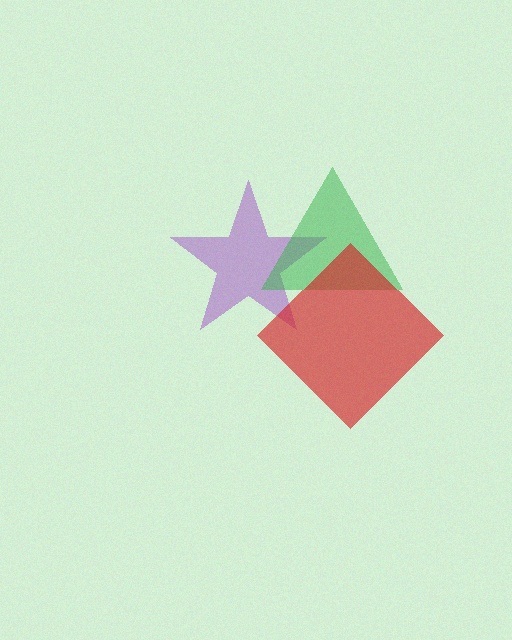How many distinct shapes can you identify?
There are 3 distinct shapes: a purple star, a green triangle, a red diamond.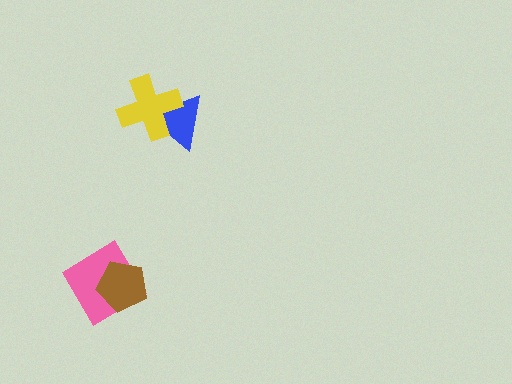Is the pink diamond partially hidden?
Yes, it is partially covered by another shape.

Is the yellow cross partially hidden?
No, no other shape covers it.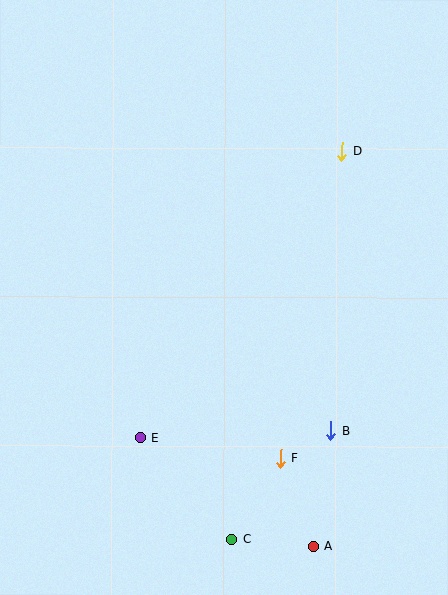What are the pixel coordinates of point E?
Point E is at (140, 437).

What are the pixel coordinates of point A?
Point A is at (314, 546).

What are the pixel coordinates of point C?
Point C is at (232, 539).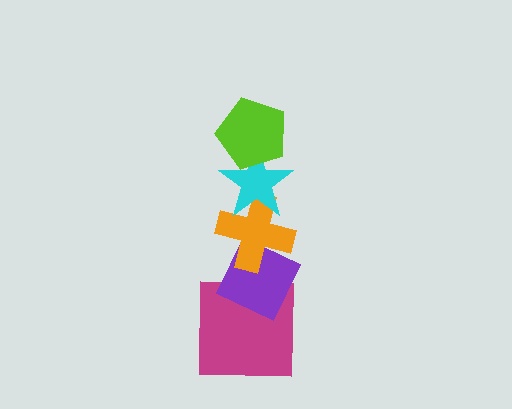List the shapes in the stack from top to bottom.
From top to bottom: the lime pentagon, the cyan star, the orange cross, the purple diamond, the magenta square.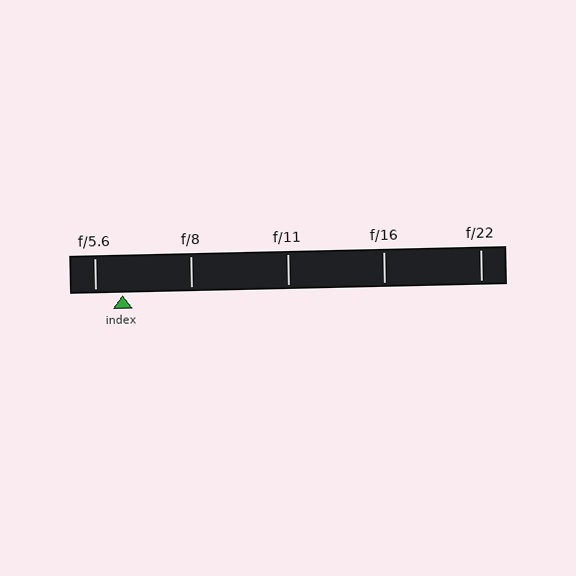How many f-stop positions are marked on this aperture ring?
There are 5 f-stop positions marked.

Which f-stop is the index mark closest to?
The index mark is closest to f/5.6.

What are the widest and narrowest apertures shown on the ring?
The widest aperture shown is f/5.6 and the narrowest is f/22.